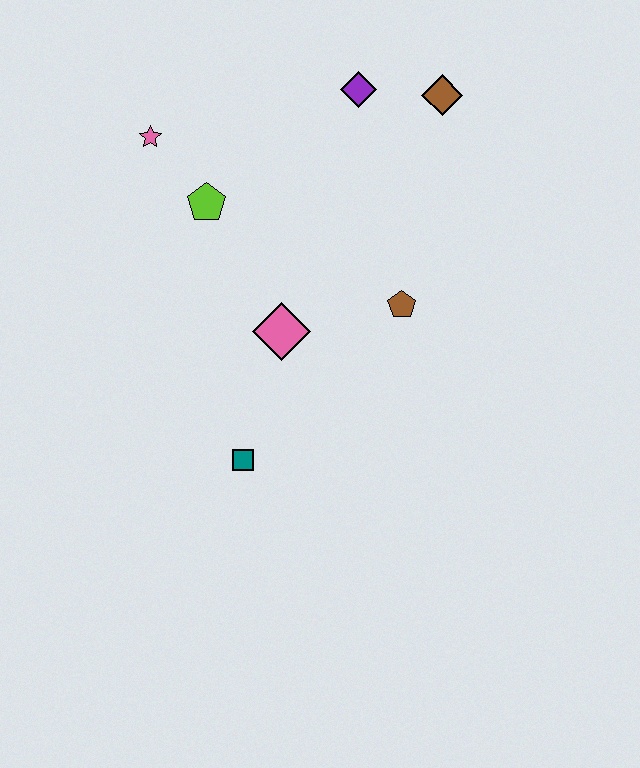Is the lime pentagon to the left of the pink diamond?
Yes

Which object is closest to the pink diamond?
The brown pentagon is closest to the pink diamond.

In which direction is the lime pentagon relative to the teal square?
The lime pentagon is above the teal square.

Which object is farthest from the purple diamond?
The teal square is farthest from the purple diamond.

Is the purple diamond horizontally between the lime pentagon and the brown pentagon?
Yes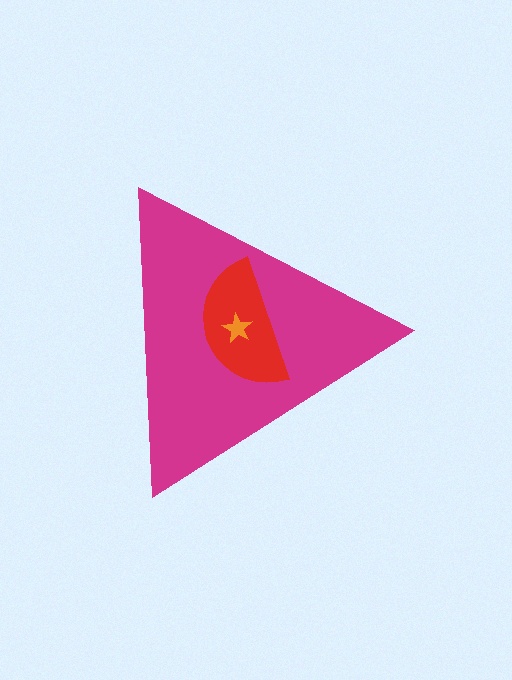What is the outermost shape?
The magenta triangle.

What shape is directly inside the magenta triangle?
The red semicircle.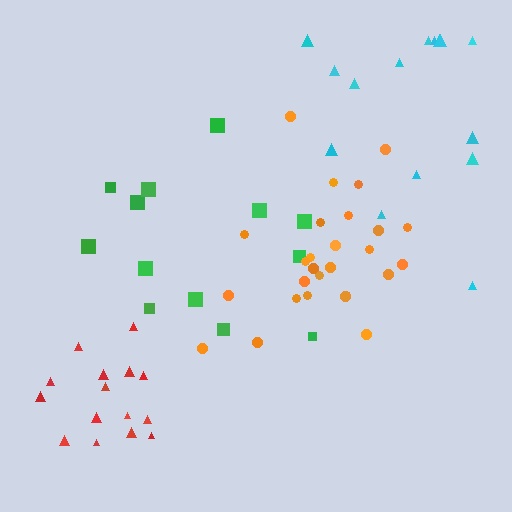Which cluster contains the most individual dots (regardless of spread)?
Orange (27).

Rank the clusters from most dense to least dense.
orange, red, cyan, green.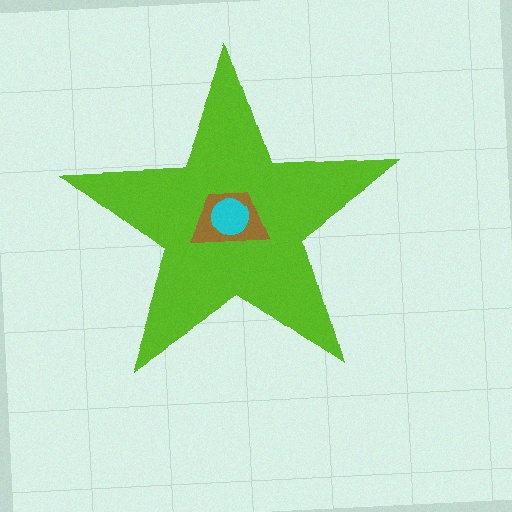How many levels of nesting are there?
3.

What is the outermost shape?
The lime star.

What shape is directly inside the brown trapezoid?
The cyan circle.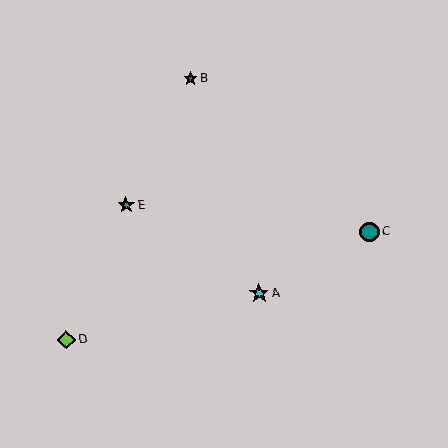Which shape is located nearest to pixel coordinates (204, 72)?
The magenta star (labeled B) at (190, 78) is nearest to that location.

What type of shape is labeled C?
Shape C is a teal circle.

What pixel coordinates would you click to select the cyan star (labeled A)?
Click at (259, 294) to select the cyan star A.